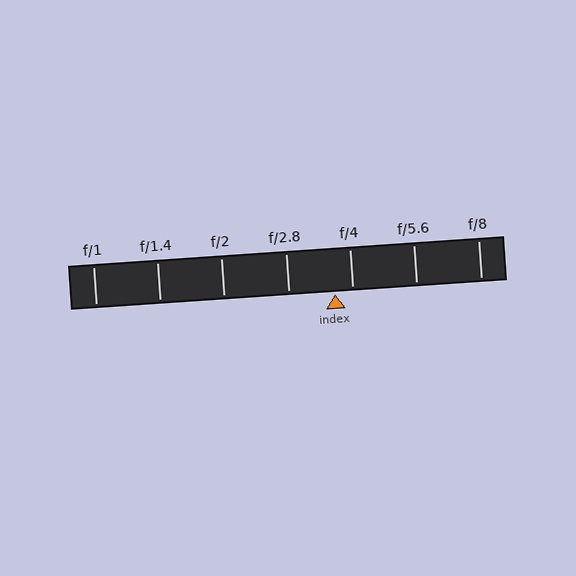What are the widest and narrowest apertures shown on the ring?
The widest aperture shown is f/1 and the narrowest is f/8.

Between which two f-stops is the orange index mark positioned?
The index mark is between f/2.8 and f/4.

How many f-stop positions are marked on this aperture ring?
There are 7 f-stop positions marked.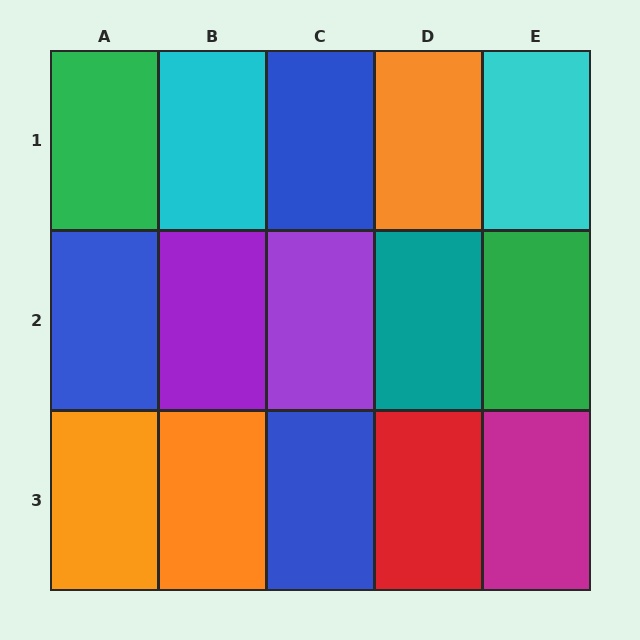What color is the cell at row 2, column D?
Teal.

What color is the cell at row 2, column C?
Purple.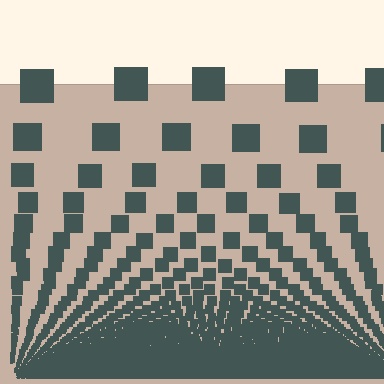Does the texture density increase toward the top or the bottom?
Density increases toward the bottom.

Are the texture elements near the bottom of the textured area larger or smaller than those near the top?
Smaller. The gradient is inverted — elements near the bottom are smaller and denser.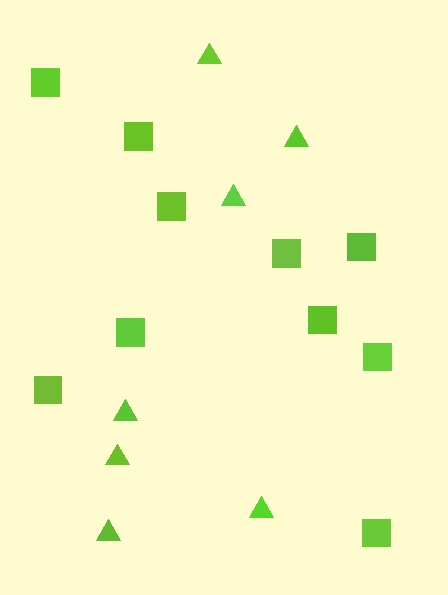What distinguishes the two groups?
There are 2 groups: one group of triangles (7) and one group of squares (10).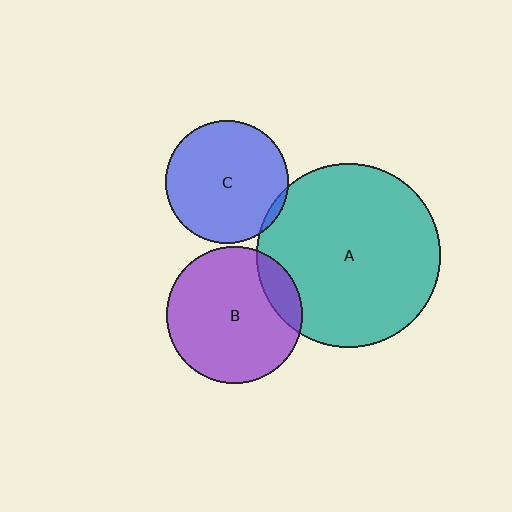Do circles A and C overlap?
Yes.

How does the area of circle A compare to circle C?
Approximately 2.2 times.